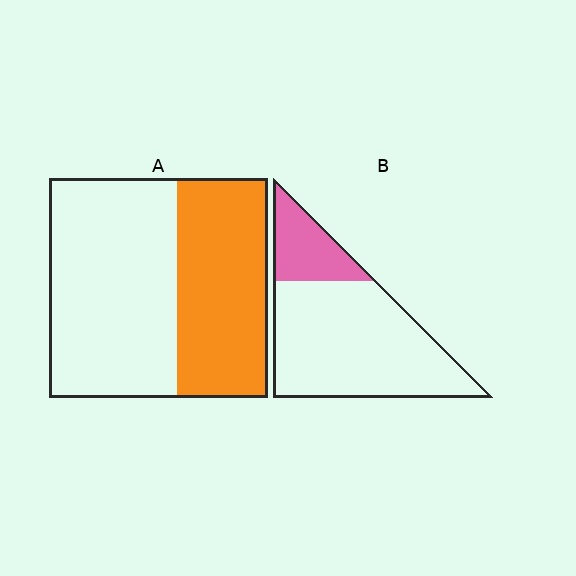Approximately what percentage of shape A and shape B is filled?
A is approximately 40% and B is approximately 20%.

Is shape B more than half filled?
No.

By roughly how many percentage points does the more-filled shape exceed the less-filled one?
By roughly 20 percentage points (A over B).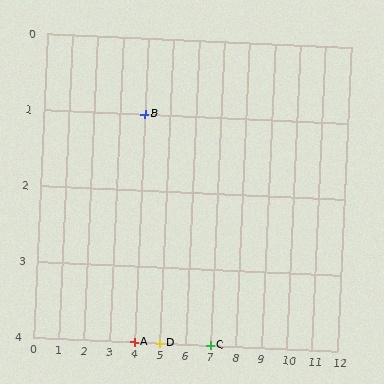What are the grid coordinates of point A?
Point A is at grid coordinates (4, 4).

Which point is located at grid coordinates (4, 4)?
Point A is at (4, 4).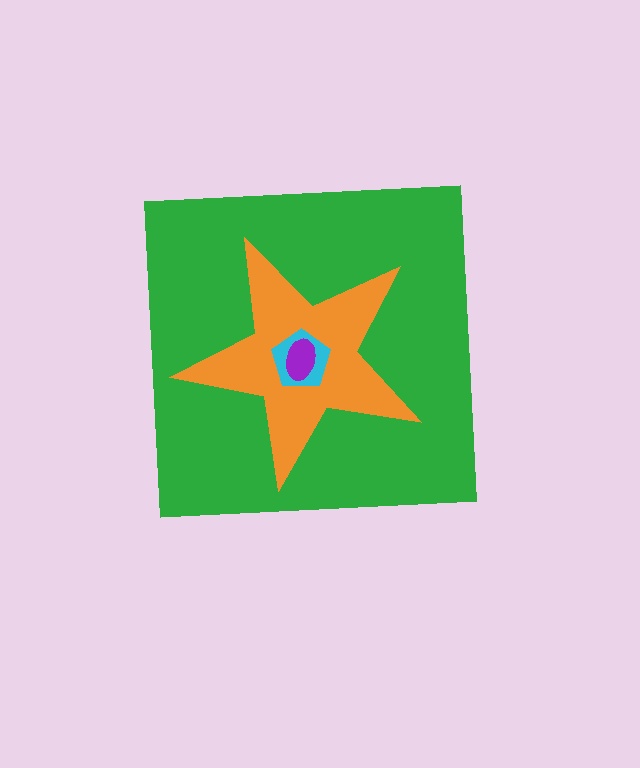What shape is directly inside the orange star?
The cyan pentagon.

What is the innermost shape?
The purple ellipse.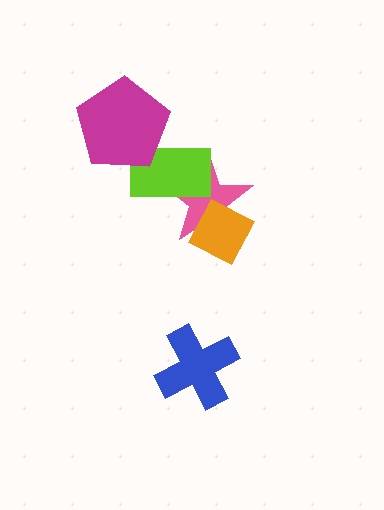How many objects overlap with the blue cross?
0 objects overlap with the blue cross.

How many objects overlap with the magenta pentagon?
1 object overlaps with the magenta pentagon.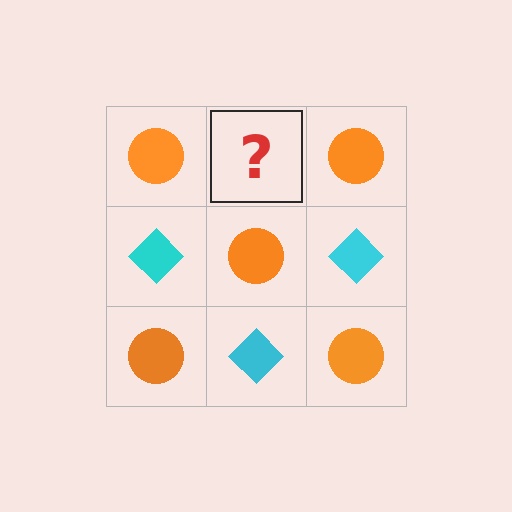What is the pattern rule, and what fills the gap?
The rule is that it alternates orange circle and cyan diamond in a checkerboard pattern. The gap should be filled with a cyan diamond.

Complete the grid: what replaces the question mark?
The question mark should be replaced with a cyan diamond.